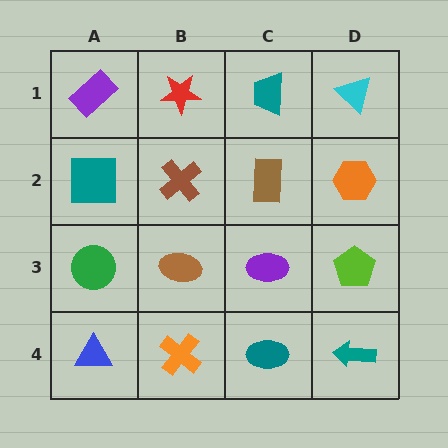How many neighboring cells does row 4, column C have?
3.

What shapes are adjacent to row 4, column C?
A purple ellipse (row 3, column C), an orange cross (row 4, column B), a teal arrow (row 4, column D).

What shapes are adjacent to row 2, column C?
A teal trapezoid (row 1, column C), a purple ellipse (row 3, column C), a brown cross (row 2, column B), an orange hexagon (row 2, column D).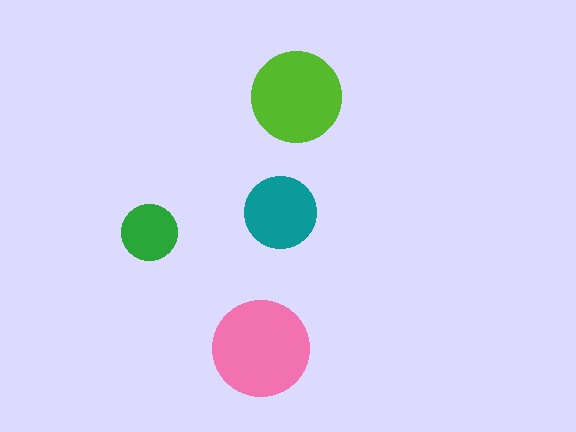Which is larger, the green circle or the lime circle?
The lime one.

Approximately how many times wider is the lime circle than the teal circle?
About 1.5 times wider.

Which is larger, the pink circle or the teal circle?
The pink one.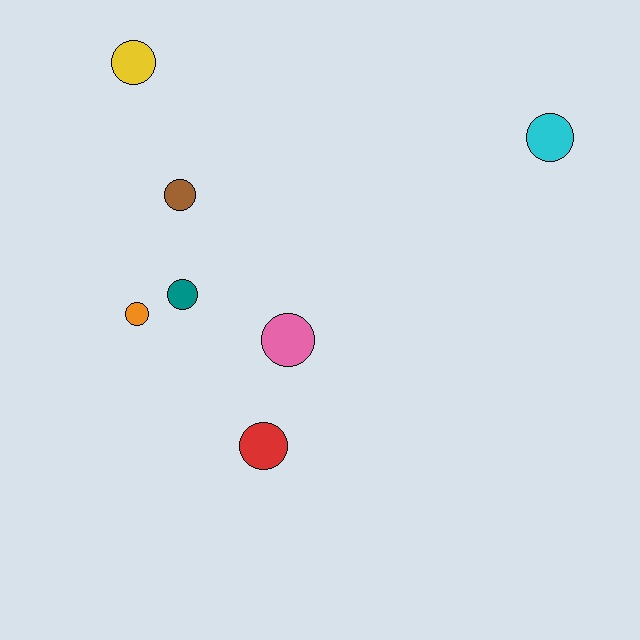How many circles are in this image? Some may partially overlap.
There are 7 circles.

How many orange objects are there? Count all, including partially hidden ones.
There is 1 orange object.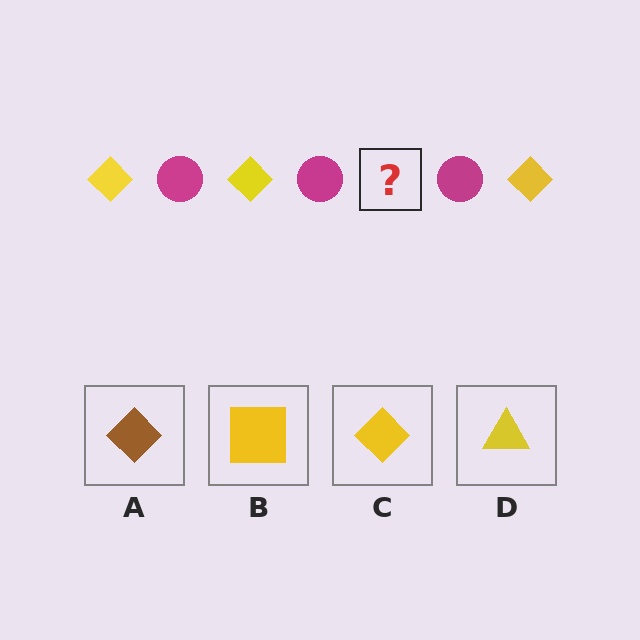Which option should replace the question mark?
Option C.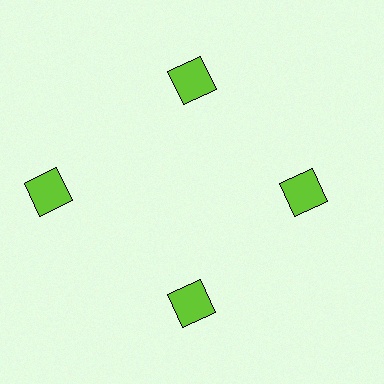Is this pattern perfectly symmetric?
No. The 4 lime squares are arranged in a ring, but one element near the 9 o'clock position is pushed outward from the center, breaking the 4-fold rotational symmetry.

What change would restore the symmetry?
The symmetry would be restored by moving it inward, back onto the ring so that all 4 squares sit at equal angles and equal distance from the center.